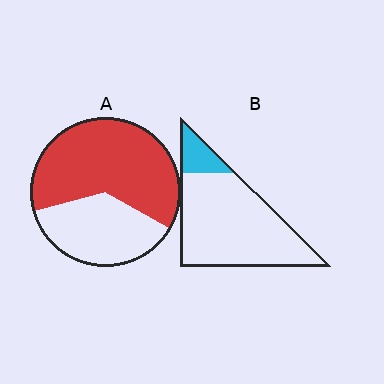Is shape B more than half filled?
No.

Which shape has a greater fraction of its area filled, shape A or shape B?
Shape A.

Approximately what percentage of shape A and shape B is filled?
A is approximately 65% and B is approximately 15%.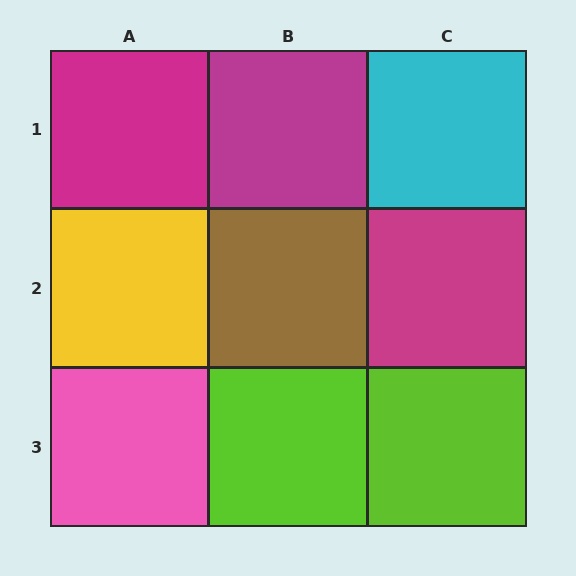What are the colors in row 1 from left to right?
Magenta, magenta, cyan.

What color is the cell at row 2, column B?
Brown.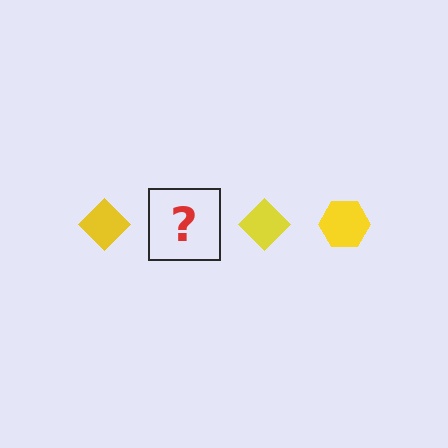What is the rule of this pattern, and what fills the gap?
The rule is that the pattern cycles through diamond, hexagon shapes in yellow. The gap should be filled with a yellow hexagon.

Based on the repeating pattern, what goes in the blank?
The blank should be a yellow hexagon.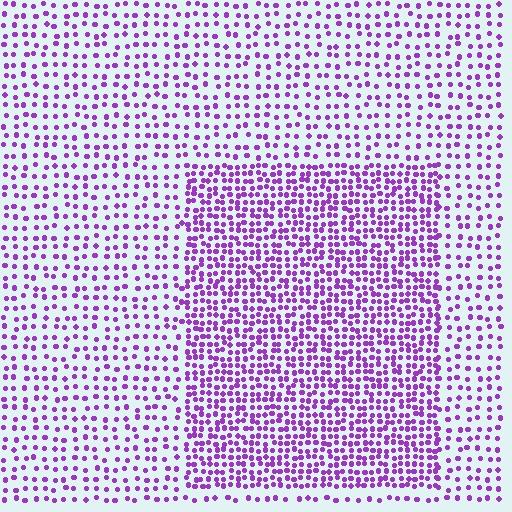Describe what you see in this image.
The image contains small purple elements arranged at two different densities. A rectangle-shaped region is visible where the elements are more densely packed than the surrounding area.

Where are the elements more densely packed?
The elements are more densely packed inside the rectangle boundary.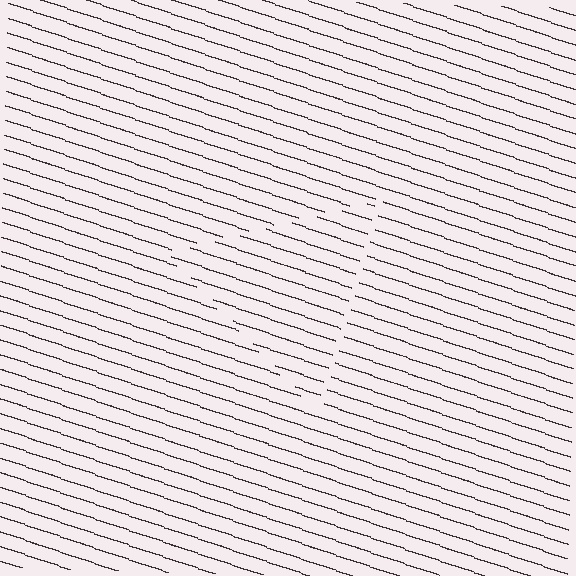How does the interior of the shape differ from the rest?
The interior of the shape contains the same grating, shifted by half a period — the contour is defined by the phase discontinuity where line-ends from the inner and outer gratings abut.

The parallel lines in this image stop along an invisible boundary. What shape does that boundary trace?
An illusory triangle. The interior of the shape contains the same grating, shifted by half a period — the contour is defined by the phase discontinuity where line-ends from the inner and outer gratings abut.